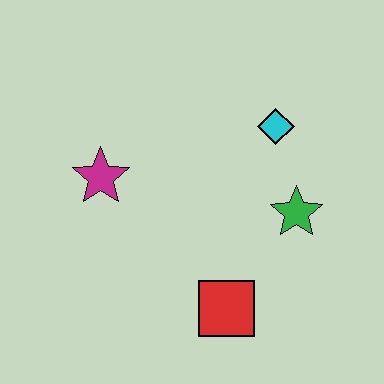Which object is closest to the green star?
The cyan diamond is closest to the green star.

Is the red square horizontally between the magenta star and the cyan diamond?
Yes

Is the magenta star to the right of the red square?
No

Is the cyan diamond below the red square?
No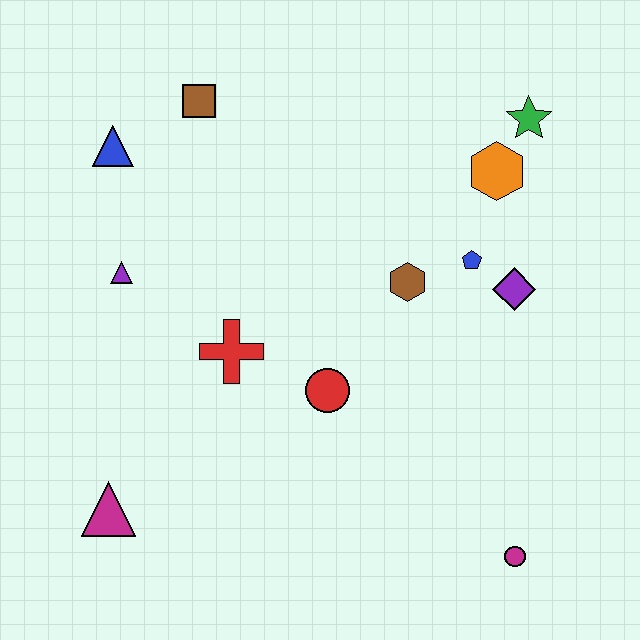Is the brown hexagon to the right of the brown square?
Yes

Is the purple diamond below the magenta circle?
No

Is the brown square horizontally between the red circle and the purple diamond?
No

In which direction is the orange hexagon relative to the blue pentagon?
The orange hexagon is above the blue pentagon.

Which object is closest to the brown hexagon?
The blue pentagon is closest to the brown hexagon.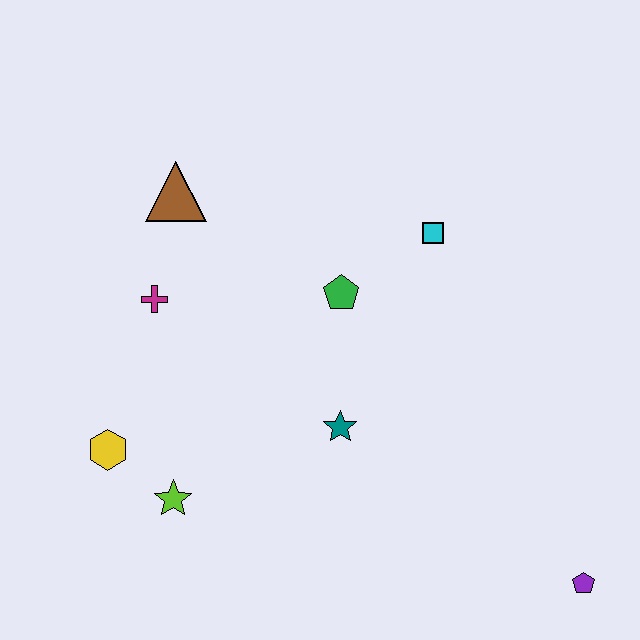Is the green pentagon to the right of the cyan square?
No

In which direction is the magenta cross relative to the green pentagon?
The magenta cross is to the left of the green pentagon.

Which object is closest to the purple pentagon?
The teal star is closest to the purple pentagon.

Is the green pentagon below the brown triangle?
Yes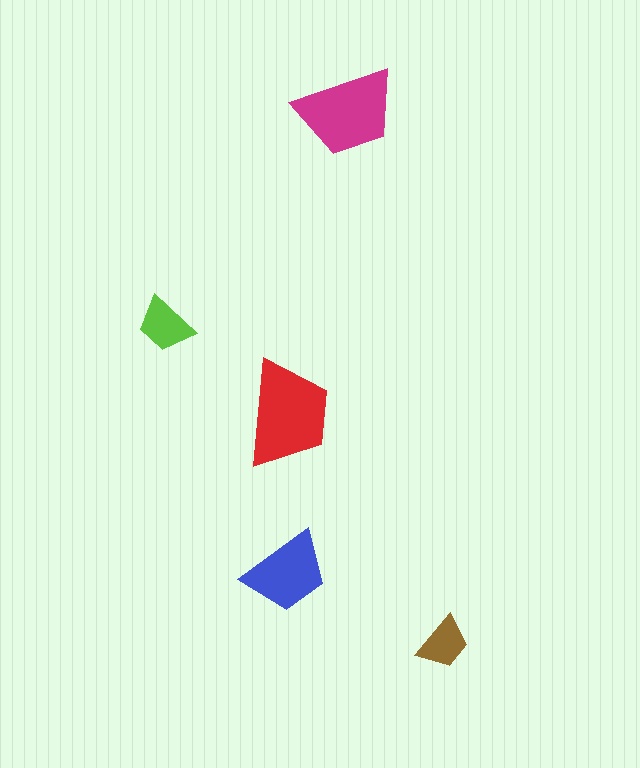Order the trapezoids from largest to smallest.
the red one, the magenta one, the blue one, the lime one, the brown one.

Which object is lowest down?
The brown trapezoid is bottommost.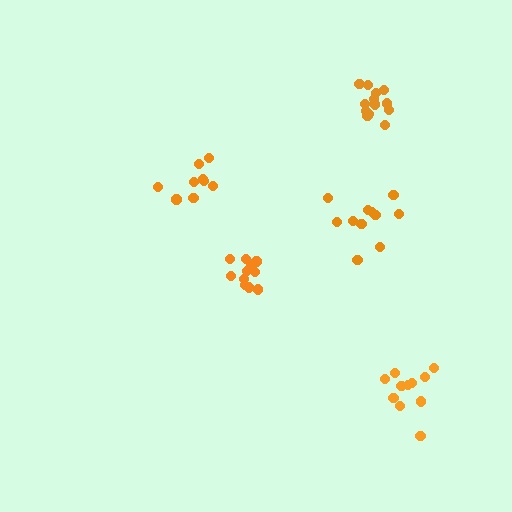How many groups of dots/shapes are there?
There are 5 groups.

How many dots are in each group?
Group 1: 9 dots, Group 2: 11 dots, Group 3: 13 dots, Group 4: 11 dots, Group 5: 11 dots (55 total).